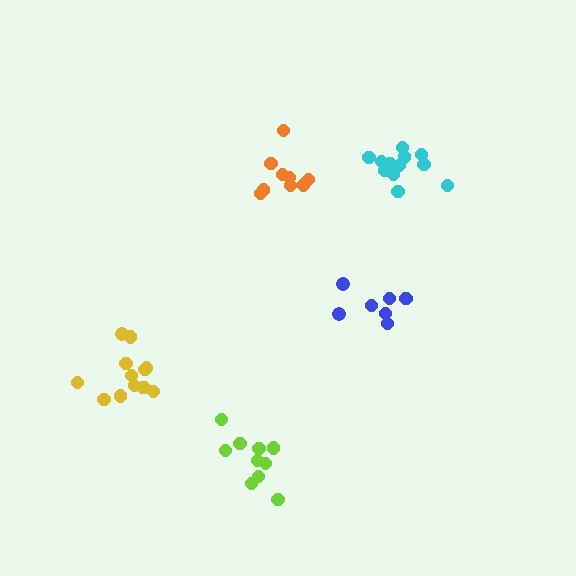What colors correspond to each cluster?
The clusters are colored: lime, yellow, cyan, blue, orange.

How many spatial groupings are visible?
There are 5 spatial groupings.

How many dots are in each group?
Group 1: 10 dots, Group 2: 13 dots, Group 3: 12 dots, Group 4: 8 dots, Group 5: 9 dots (52 total).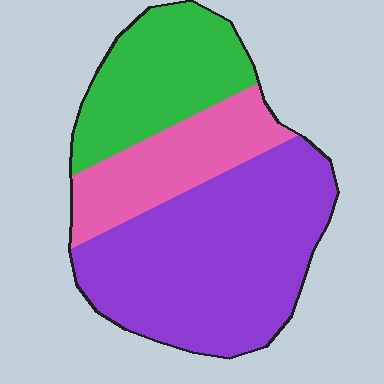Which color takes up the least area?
Pink, at roughly 20%.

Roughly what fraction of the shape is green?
Green takes up between a quarter and a half of the shape.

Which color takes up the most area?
Purple, at roughly 55%.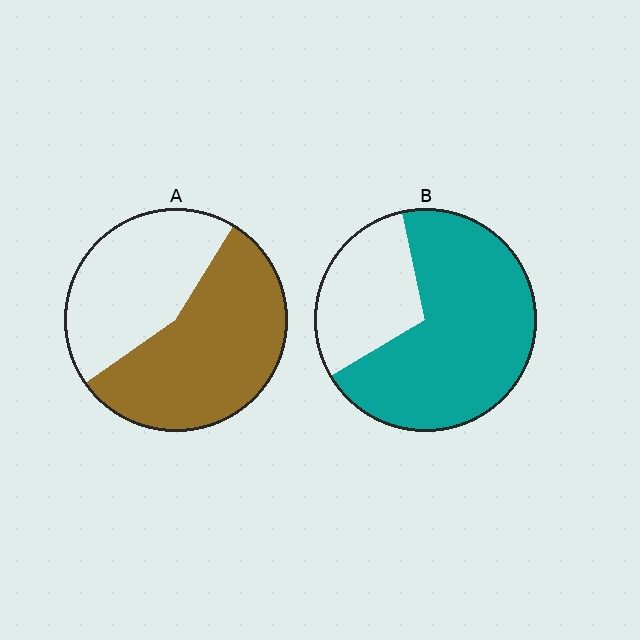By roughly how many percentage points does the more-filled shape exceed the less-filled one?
By roughly 15 percentage points (B over A).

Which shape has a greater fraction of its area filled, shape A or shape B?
Shape B.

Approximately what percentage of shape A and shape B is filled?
A is approximately 55% and B is approximately 70%.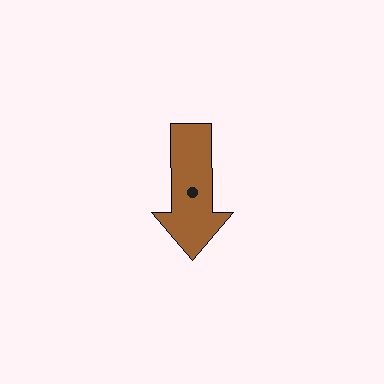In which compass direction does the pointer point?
South.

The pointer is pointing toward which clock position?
Roughly 6 o'clock.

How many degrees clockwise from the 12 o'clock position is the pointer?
Approximately 179 degrees.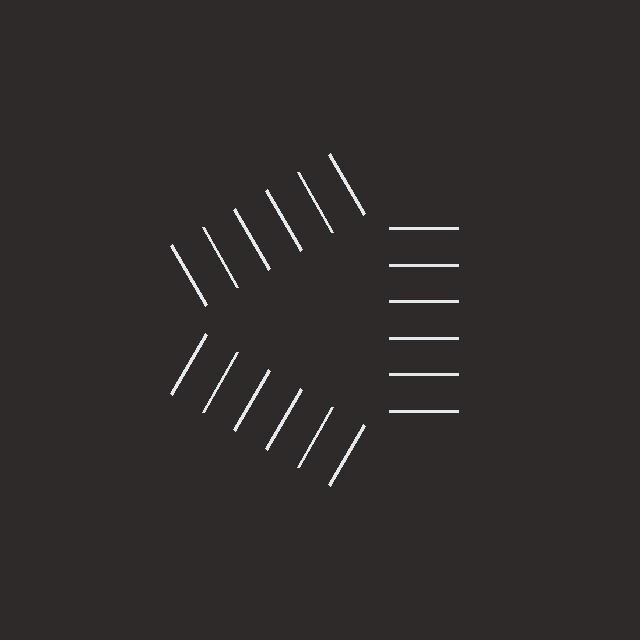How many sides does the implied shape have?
3 sides — the line-ends trace a triangle.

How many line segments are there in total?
18 — 6 along each of the 3 edges.